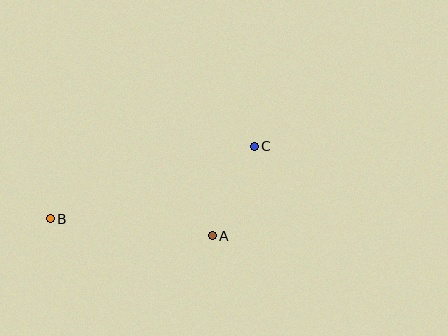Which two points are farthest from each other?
Points B and C are farthest from each other.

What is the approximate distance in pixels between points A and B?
The distance between A and B is approximately 163 pixels.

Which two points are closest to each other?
Points A and C are closest to each other.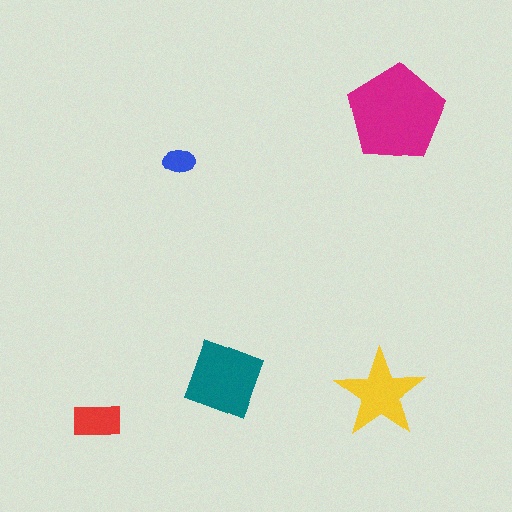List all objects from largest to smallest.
The magenta pentagon, the teal diamond, the yellow star, the red rectangle, the blue ellipse.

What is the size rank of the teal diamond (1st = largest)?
2nd.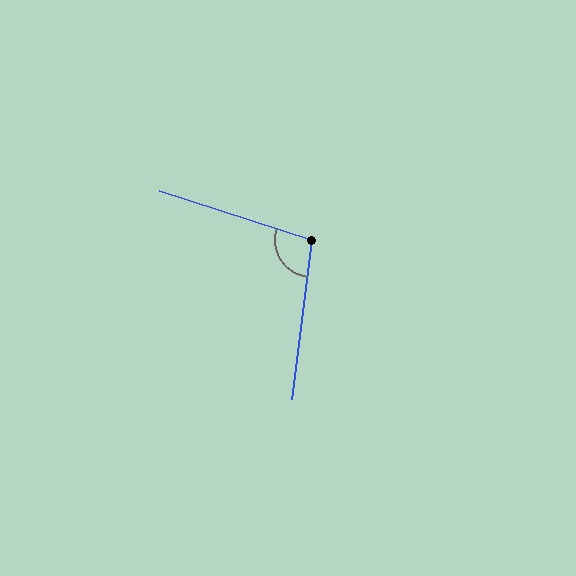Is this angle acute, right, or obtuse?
It is obtuse.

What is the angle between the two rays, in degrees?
Approximately 100 degrees.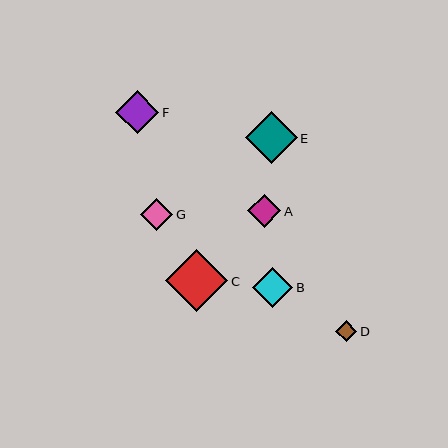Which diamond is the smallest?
Diamond D is the smallest with a size of approximately 21 pixels.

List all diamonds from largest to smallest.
From largest to smallest: C, E, F, B, A, G, D.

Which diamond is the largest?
Diamond C is the largest with a size of approximately 62 pixels.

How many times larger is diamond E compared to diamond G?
Diamond E is approximately 1.6 times the size of diamond G.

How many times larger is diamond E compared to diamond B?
Diamond E is approximately 1.3 times the size of diamond B.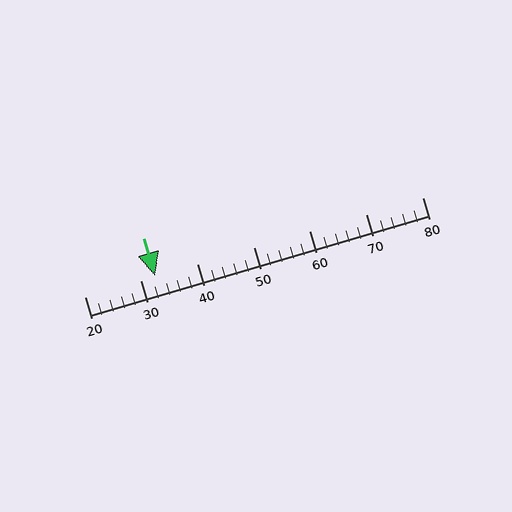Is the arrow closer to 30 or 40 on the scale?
The arrow is closer to 30.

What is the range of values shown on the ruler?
The ruler shows values from 20 to 80.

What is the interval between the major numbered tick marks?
The major tick marks are spaced 10 units apart.